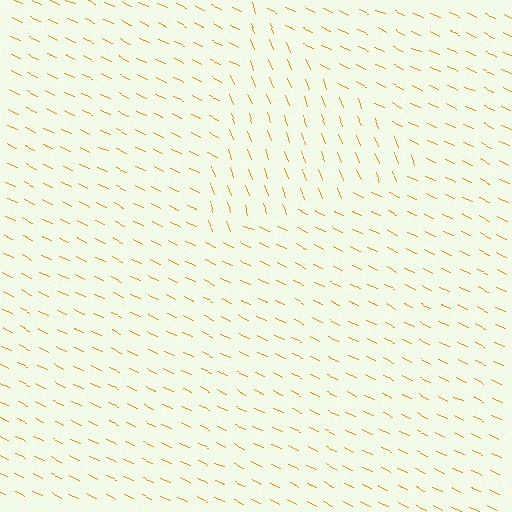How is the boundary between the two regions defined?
The boundary is defined purely by a change in line orientation (approximately 45 degrees difference). All lines are the same color and thickness.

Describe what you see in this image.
The image is filled with small orange line segments. A triangle region in the image has lines oriented differently from the surrounding lines, creating a visible texture boundary.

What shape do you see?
I see a triangle.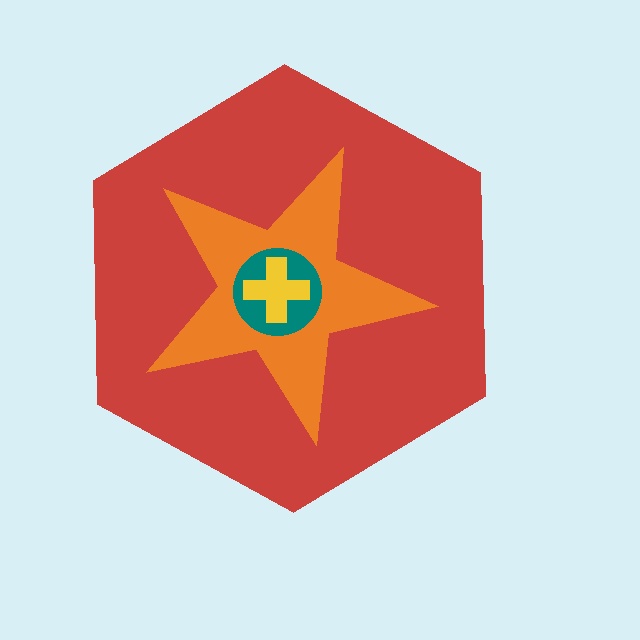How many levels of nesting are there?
4.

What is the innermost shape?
The yellow cross.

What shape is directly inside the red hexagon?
The orange star.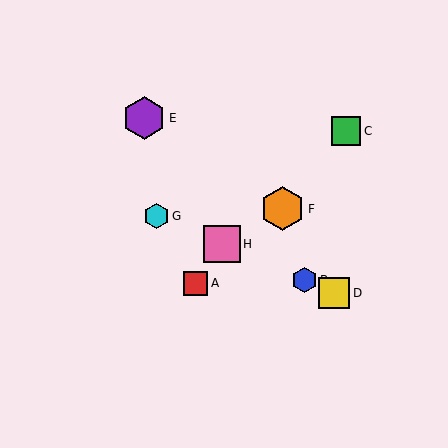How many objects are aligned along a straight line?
4 objects (B, D, G, H) are aligned along a straight line.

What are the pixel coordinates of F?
Object F is at (283, 209).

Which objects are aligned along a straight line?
Objects B, D, G, H are aligned along a straight line.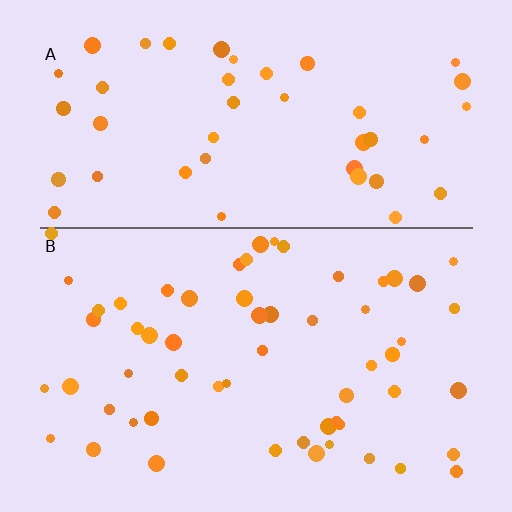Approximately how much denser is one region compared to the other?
Approximately 1.3× — region B over region A.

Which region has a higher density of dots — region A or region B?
B (the bottom).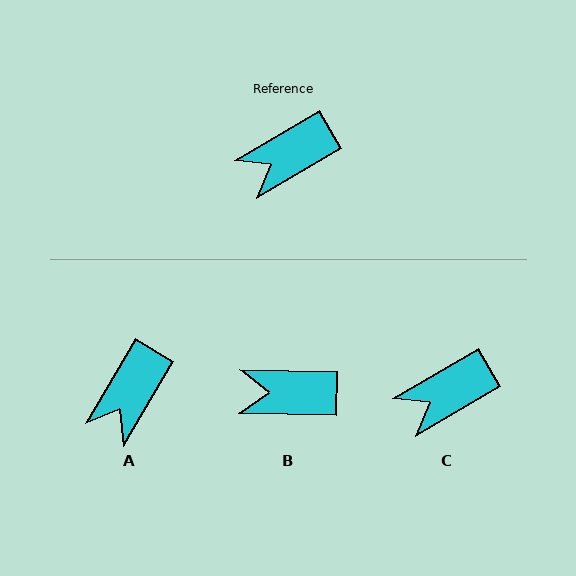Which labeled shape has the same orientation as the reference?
C.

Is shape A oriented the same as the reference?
No, it is off by about 29 degrees.